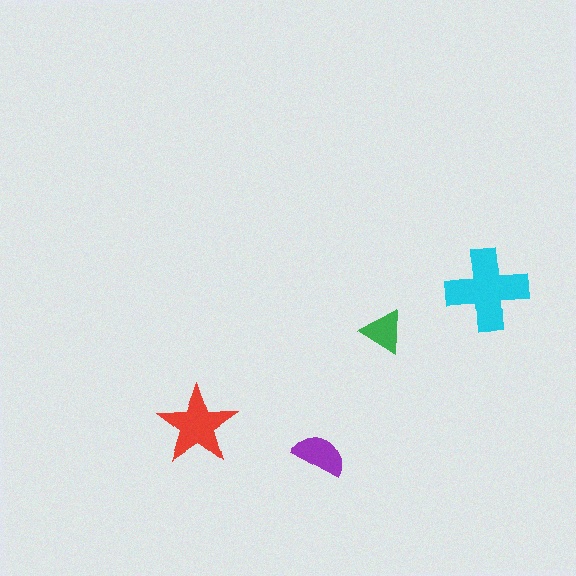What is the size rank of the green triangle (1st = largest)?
4th.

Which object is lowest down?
The purple semicircle is bottommost.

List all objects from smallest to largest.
The green triangle, the purple semicircle, the red star, the cyan cross.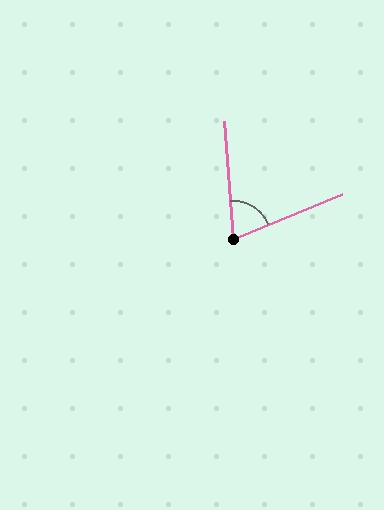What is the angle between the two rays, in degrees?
Approximately 72 degrees.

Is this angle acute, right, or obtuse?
It is acute.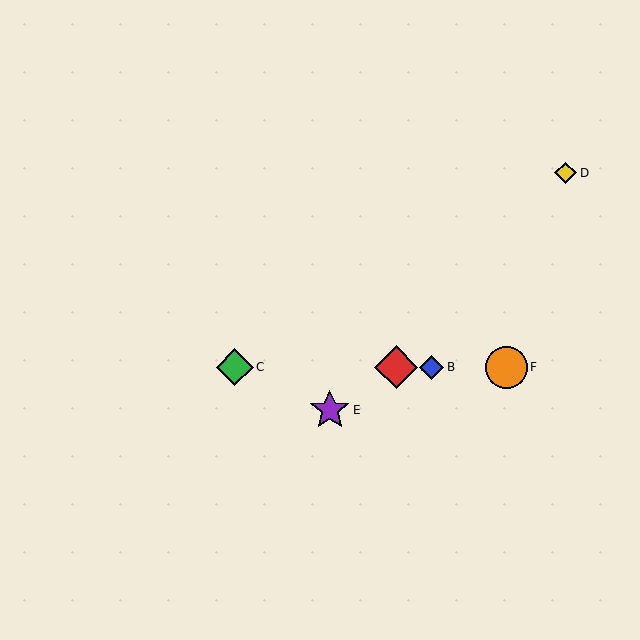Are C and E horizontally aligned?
No, C is at y≈367 and E is at y≈410.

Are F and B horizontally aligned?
Yes, both are at y≈367.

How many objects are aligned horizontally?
4 objects (A, B, C, F) are aligned horizontally.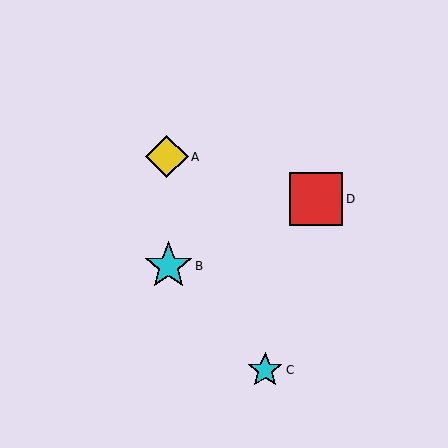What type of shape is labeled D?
Shape D is a red square.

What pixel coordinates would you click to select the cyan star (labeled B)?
Click at (168, 266) to select the cyan star B.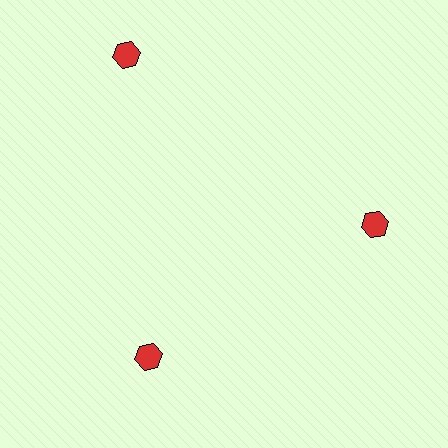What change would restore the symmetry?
The symmetry would be restored by moving it inward, back onto the ring so that all 3 hexagons sit at equal angles and equal distance from the center.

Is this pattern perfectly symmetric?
No. The 3 red hexagons are arranged in a ring, but one element near the 11 o'clock position is pushed outward from the center, breaking the 3-fold rotational symmetry.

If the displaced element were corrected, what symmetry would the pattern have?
It would have 3-fold rotational symmetry — the pattern would map onto itself every 120 degrees.